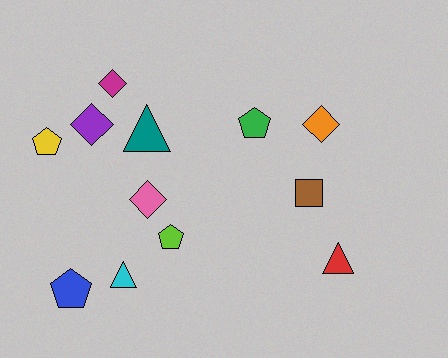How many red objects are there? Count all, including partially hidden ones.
There is 1 red object.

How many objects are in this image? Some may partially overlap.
There are 12 objects.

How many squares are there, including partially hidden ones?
There is 1 square.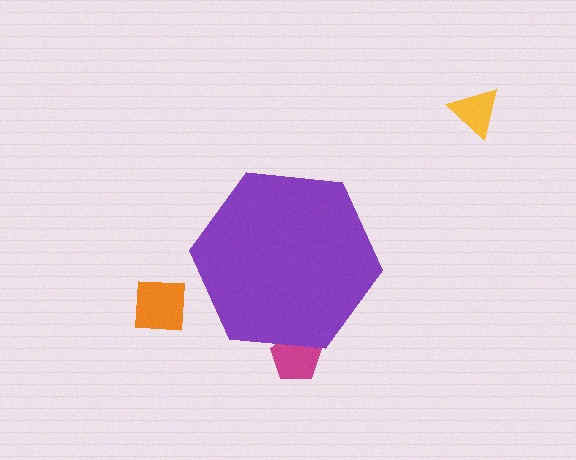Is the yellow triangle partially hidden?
No, the yellow triangle is fully visible.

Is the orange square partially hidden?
No, the orange square is fully visible.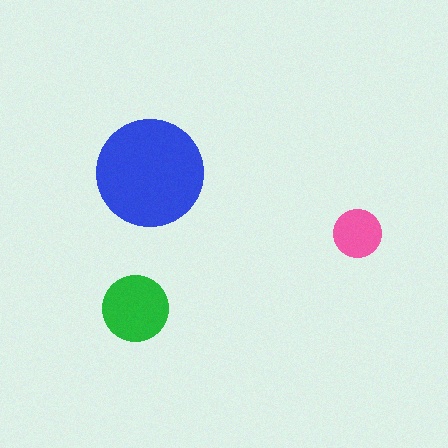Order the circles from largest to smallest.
the blue one, the green one, the pink one.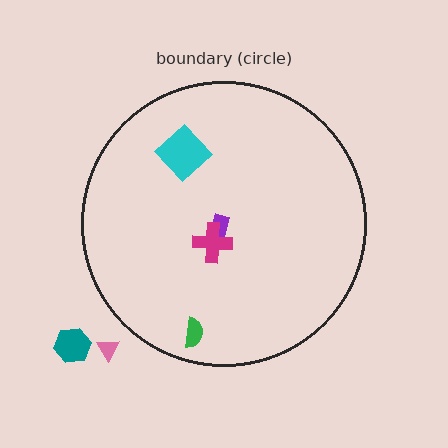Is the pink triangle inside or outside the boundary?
Outside.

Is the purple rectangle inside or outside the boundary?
Inside.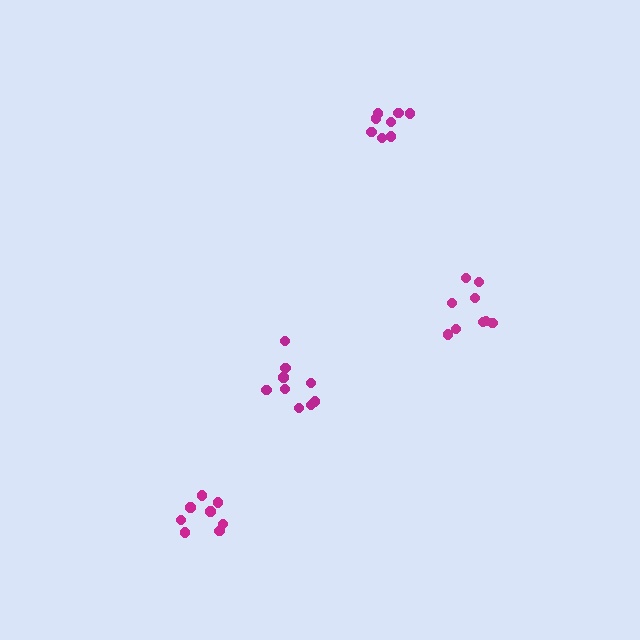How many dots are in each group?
Group 1: 9 dots, Group 2: 9 dots, Group 3: 8 dots, Group 4: 8 dots (34 total).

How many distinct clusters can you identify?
There are 4 distinct clusters.